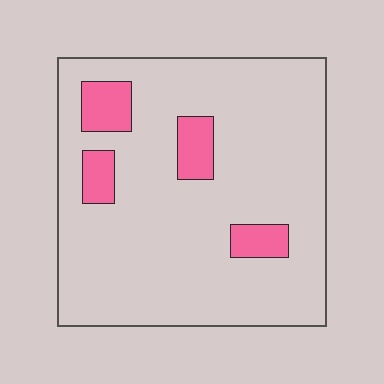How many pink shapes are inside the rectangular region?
4.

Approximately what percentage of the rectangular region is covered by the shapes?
Approximately 10%.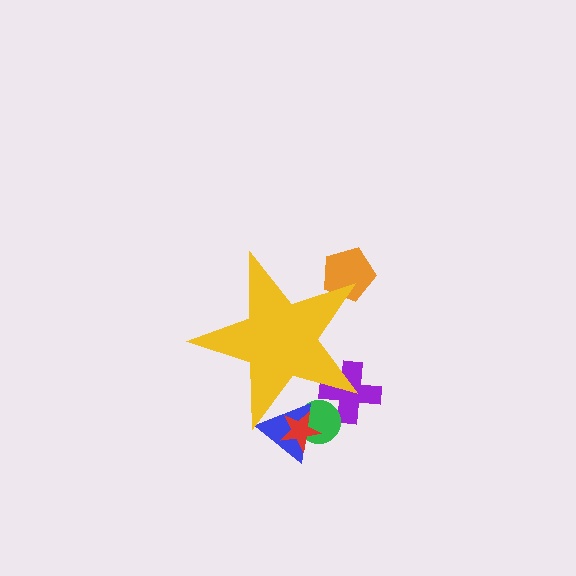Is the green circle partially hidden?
Yes, the green circle is partially hidden behind the yellow star.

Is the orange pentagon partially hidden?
Yes, the orange pentagon is partially hidden behind the yellow star.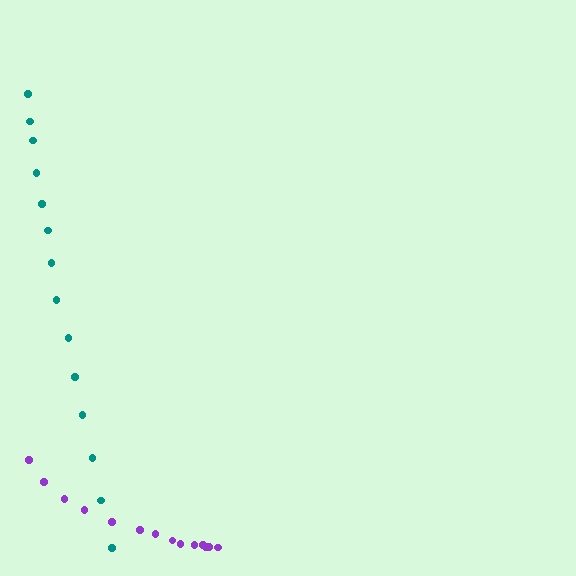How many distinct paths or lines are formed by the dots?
There are 2 distinct paths.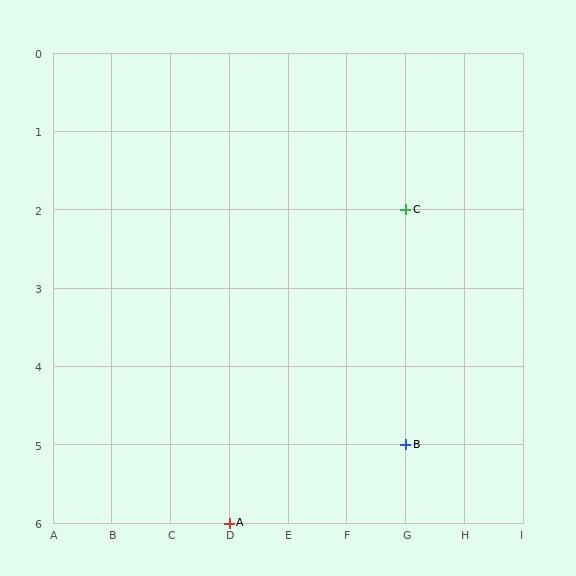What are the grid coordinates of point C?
Point C is at grid coordinates (G, 2).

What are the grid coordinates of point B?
Point B is at grid coordinates (G, 5).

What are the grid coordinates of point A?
Point A is at grid coordinates (D, 6).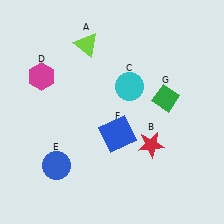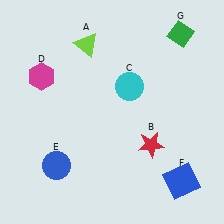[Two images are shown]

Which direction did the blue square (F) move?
The blue square (F) moved right.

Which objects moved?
The objects that moved are: the blue square (F), the green diamond (G).